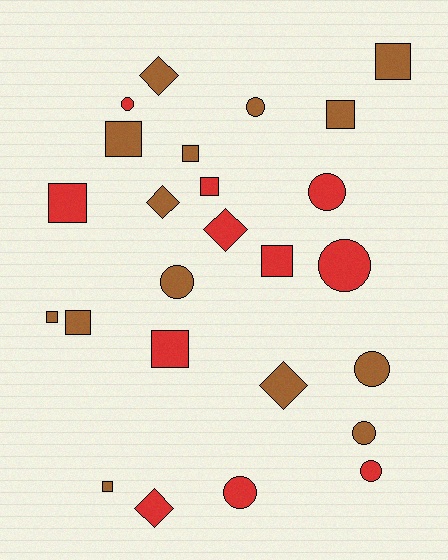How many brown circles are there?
There are 4 brown circles.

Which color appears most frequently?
Brown, with 14 objects.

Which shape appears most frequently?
Square, with 11 objects.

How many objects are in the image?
There are 25 objects.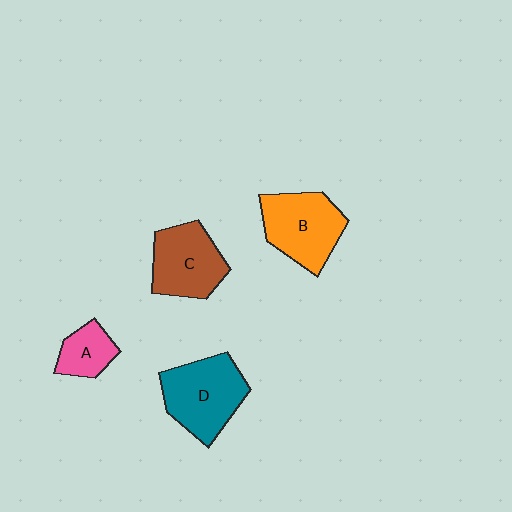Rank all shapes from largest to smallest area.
From largest to smallest: D (teal), B (orange), C (brown), A (pink).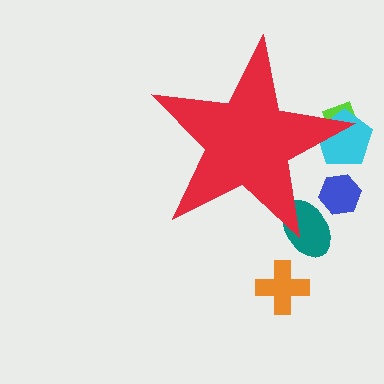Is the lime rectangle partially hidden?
Yes, the lime rectangle is partially hidden behind the red star.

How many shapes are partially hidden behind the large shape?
4 shapes are partially hidden.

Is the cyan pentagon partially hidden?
Yes, the cyan pentagon is partially hidden behind the red star.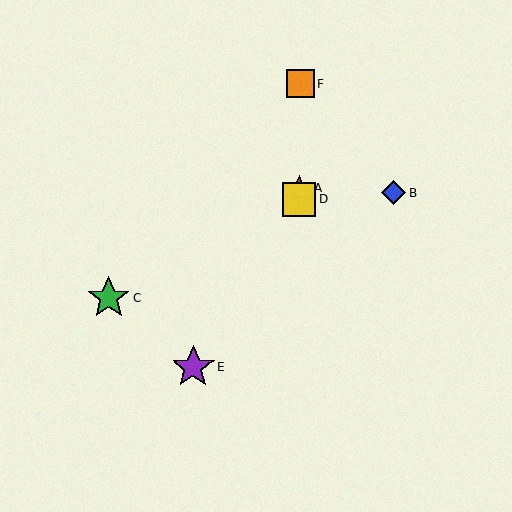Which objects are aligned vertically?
Objects A, D, F are aligned vertically.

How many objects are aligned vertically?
3 objects (A, D, F) are aligned vertically.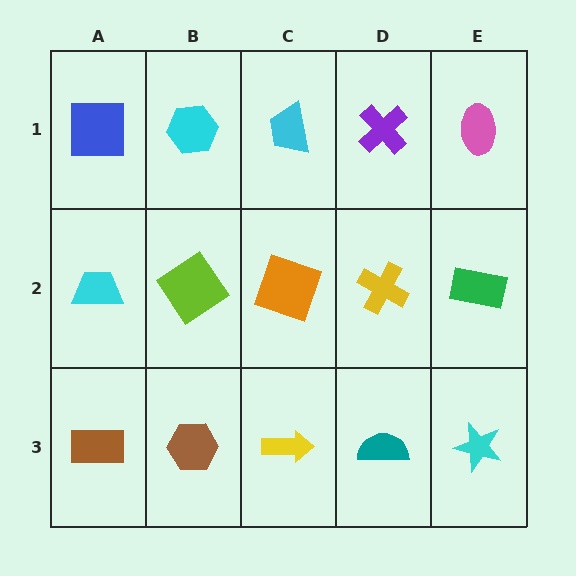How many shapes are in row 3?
5 shapes.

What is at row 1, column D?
A purple cross.